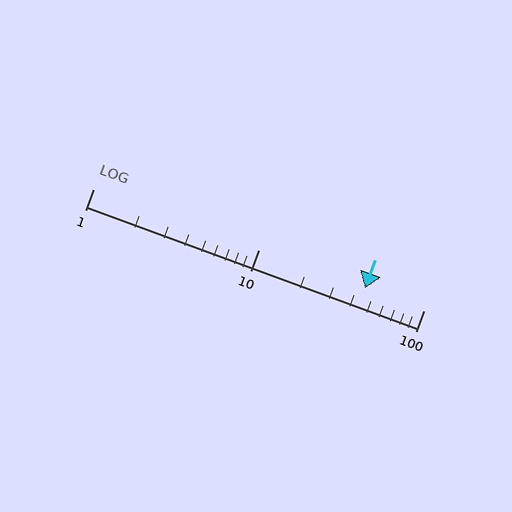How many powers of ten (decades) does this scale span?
The scale spans 2 decades, from 1 to 100.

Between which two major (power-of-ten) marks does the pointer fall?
The pointer is between 10 and 100.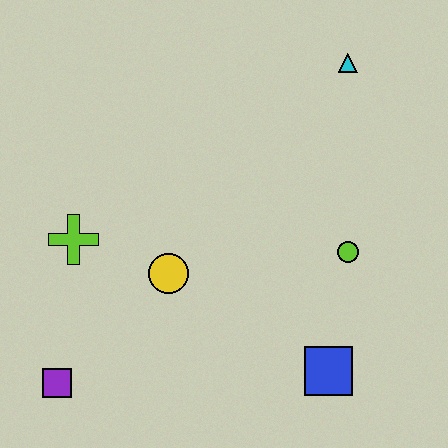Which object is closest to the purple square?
The lime cross is closest to the purple square.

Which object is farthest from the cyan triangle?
The purple square is farthest from the cyan triangle.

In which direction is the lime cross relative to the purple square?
The lime cross is above the purple square.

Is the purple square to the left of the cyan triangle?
Yes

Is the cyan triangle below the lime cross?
No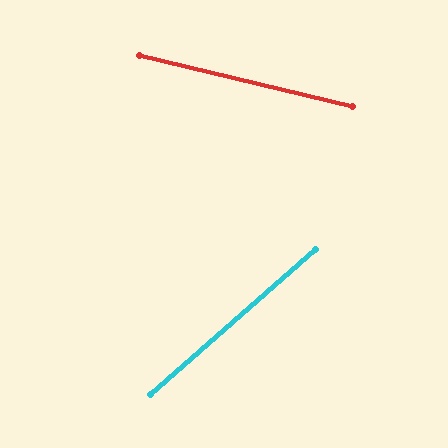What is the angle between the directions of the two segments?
Approximately 55 degrees.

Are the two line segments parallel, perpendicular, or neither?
Neither parallel nor perpendicular — they differ by about 55°.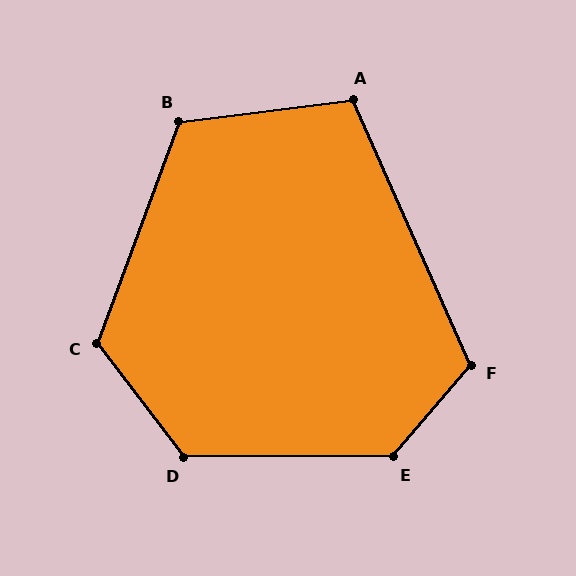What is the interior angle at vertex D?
Approximately 127 degrees (obtuse).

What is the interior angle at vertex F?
Approximately 116 degrees (obtuse).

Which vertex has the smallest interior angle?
A, at approximately 107 degrees.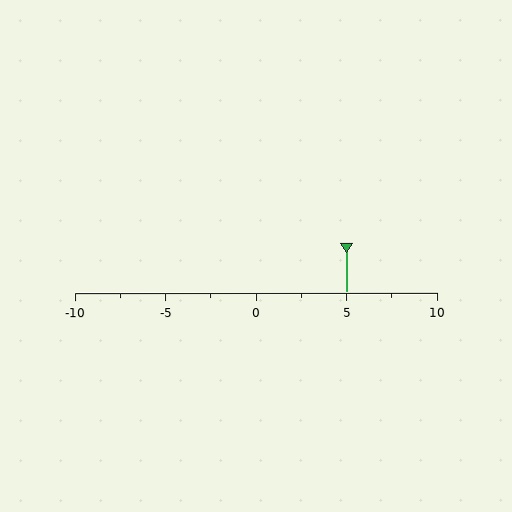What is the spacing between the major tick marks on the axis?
The major ticks are spaced 5 apart.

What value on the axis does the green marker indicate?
The marker indicates approximately 5.